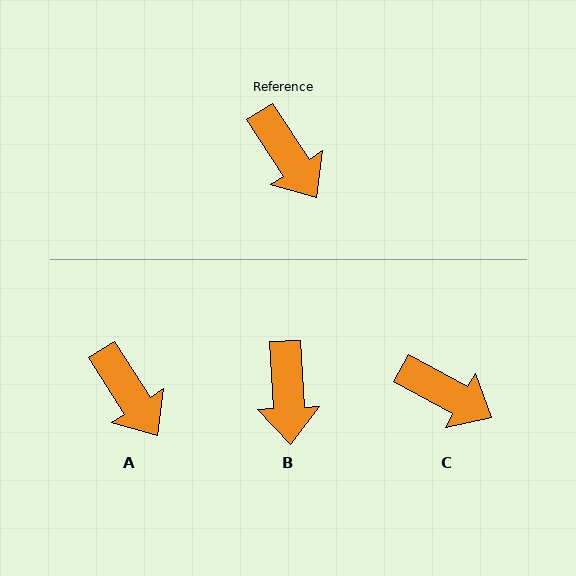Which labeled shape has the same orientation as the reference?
A.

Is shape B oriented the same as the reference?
No, it is off by about 30 degrees.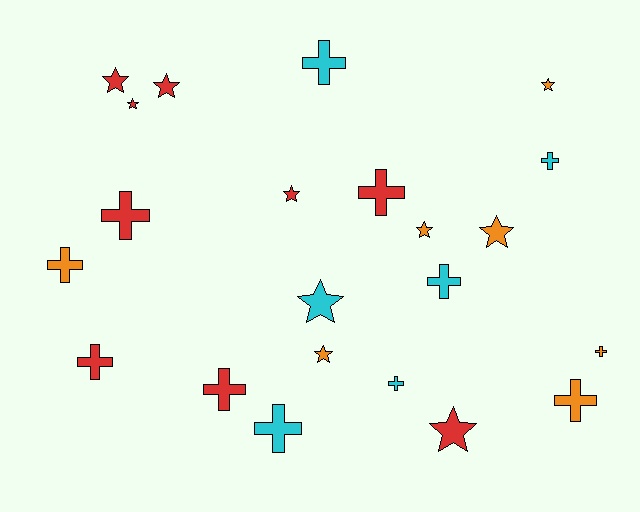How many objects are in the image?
There are 22 objects.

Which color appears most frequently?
Red, with 9 objects.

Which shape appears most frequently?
Cross, with 12 objects.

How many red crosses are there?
There are 4 red crosses.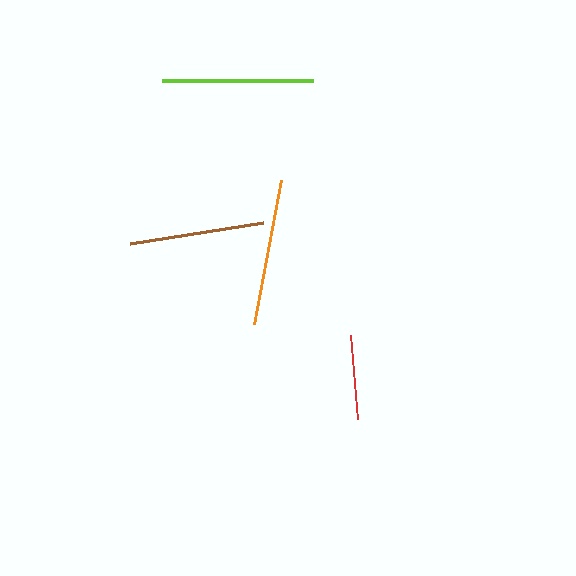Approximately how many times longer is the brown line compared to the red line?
The brown line is approximately 1.6 times the length of the red line.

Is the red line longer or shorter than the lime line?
The lime line is longer than the red line.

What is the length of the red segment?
The red segment is approximately 84 pixels long.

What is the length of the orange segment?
The orange segment is approximately 146 pixels long.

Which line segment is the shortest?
The red line is the shortest at approximately 84 pixels.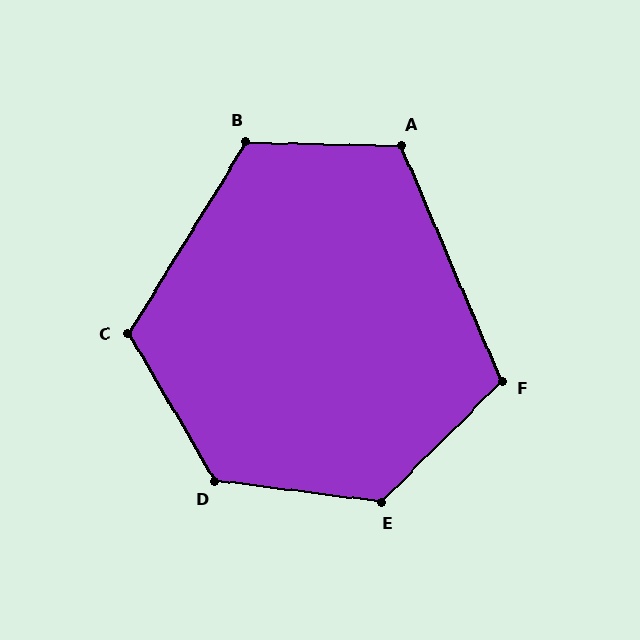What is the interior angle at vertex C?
Approximately 118 degrees (obtuse).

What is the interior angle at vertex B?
Approximately 121 degrees (obtuse).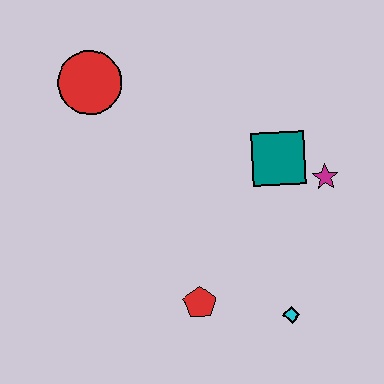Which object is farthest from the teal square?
The red circle is farthest from the teal square.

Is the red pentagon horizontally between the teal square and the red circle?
Yes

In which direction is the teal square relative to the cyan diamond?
The teal square is above the cyan diamond.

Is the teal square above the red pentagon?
Yes